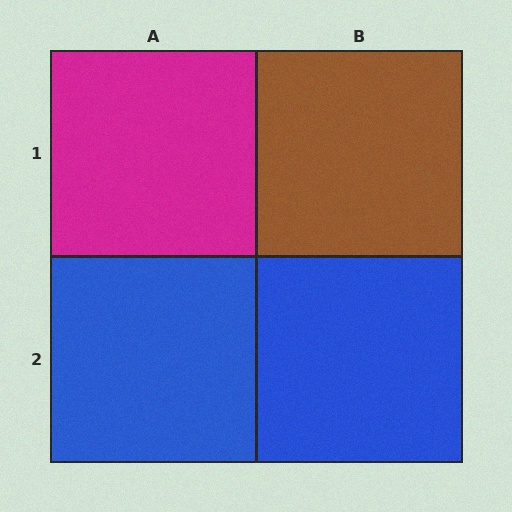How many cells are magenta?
1 cell is magenta.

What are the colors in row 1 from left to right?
Magenta, brown.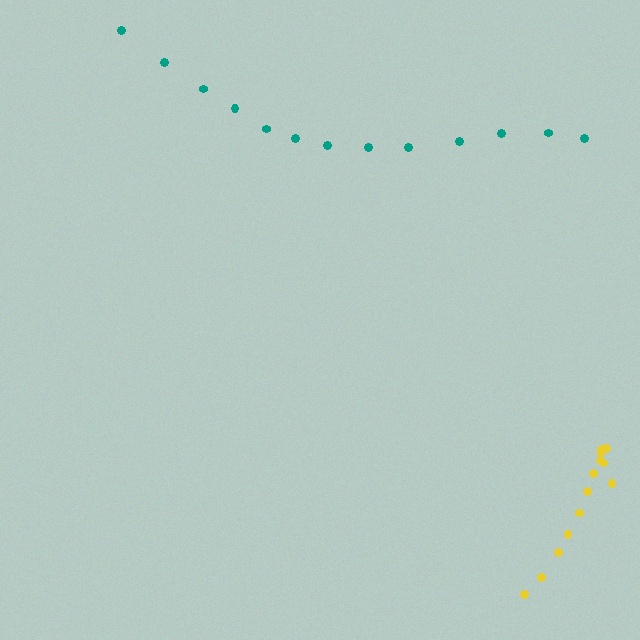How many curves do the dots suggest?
There are 2 distinct paths.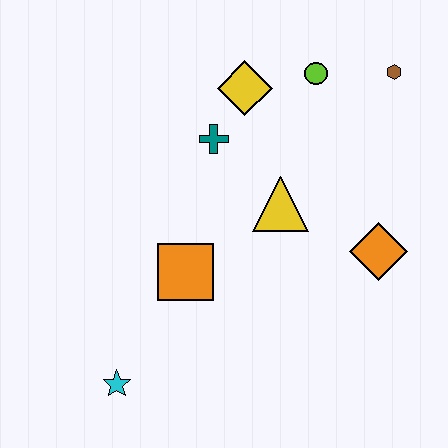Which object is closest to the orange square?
The yellow triangle is closest to the orange square.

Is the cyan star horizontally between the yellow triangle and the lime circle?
No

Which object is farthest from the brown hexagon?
The cyan star is farthest from the brown hexagon.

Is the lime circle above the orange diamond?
Yes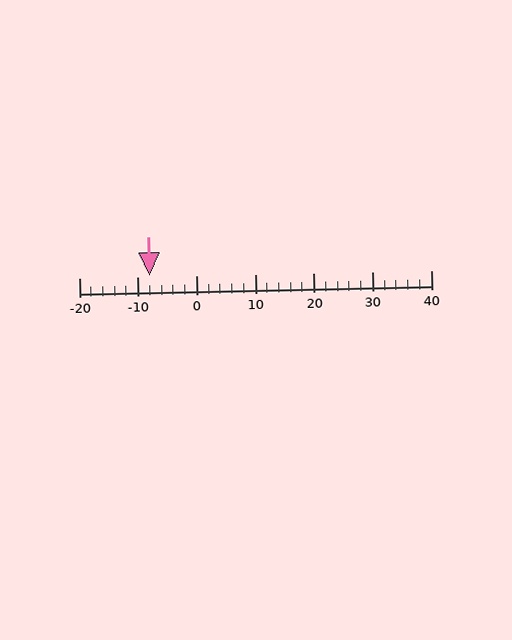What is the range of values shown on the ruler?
The ruler shows values from -20 to 40.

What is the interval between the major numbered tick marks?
The major tick marks are spaced 10 units apart.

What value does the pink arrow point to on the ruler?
The pink arrow points to approximately -8.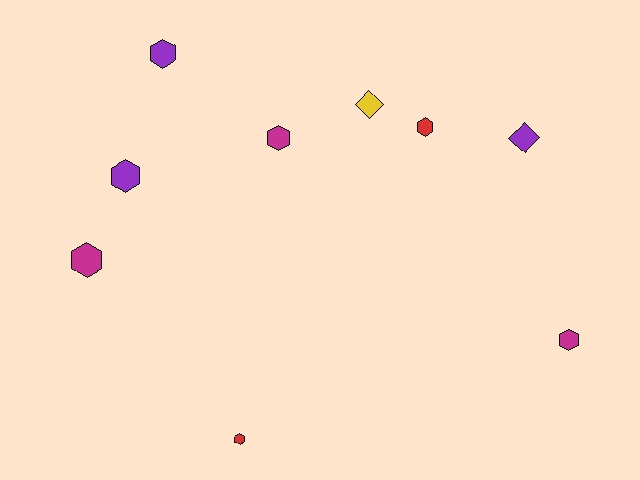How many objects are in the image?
There are 9 objects.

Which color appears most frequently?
Purple, with 3 objects.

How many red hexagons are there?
There are 2 red hexagons.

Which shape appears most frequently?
Hexagon, with 7 objects.